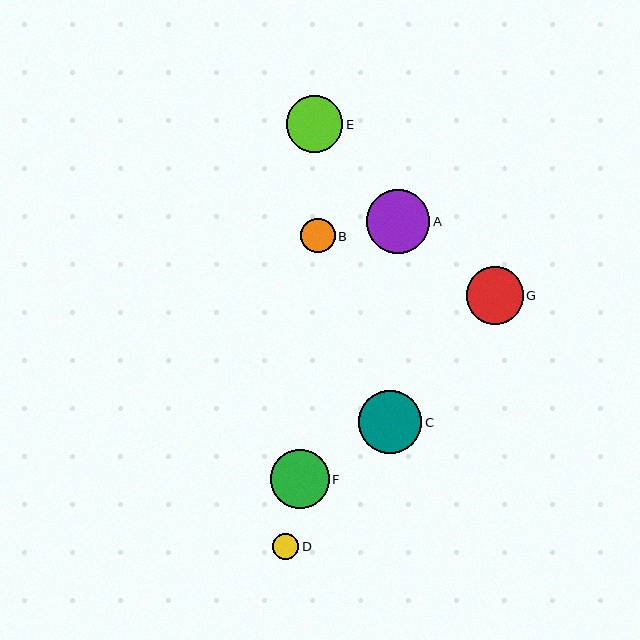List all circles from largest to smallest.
From largest to smallest: A, C, F, G, E, B, D.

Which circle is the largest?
Circle A is the largest with a size of approximately 64 pixels.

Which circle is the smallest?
Circle D is the smallest with a size of approximately 26 pixels.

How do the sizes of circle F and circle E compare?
Circle F and circle E are approximately the same size.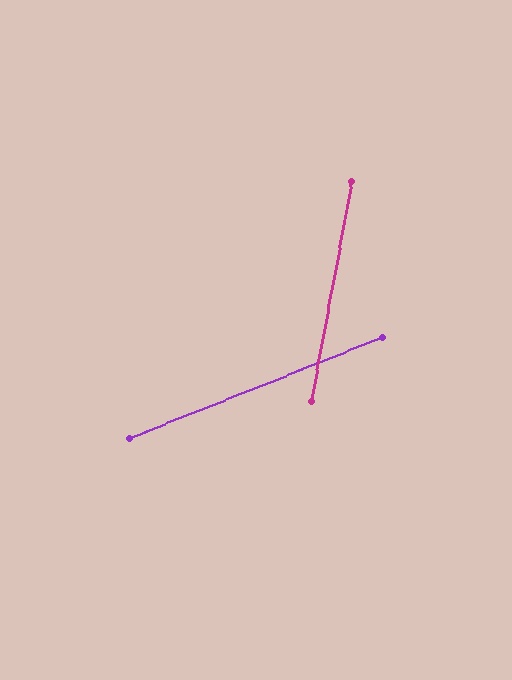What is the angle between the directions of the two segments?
Approximately 58 degrees.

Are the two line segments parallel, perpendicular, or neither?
Neither parallel nor perpendicular — they differ by about 58°.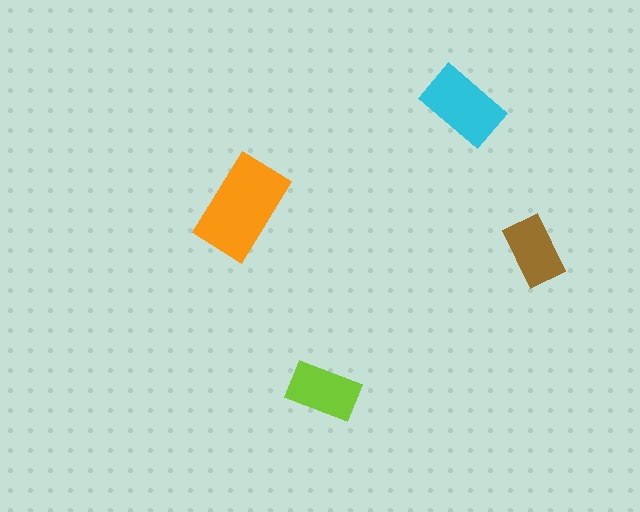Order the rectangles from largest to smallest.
the orange one, the cyan one, the lime one, the brown one.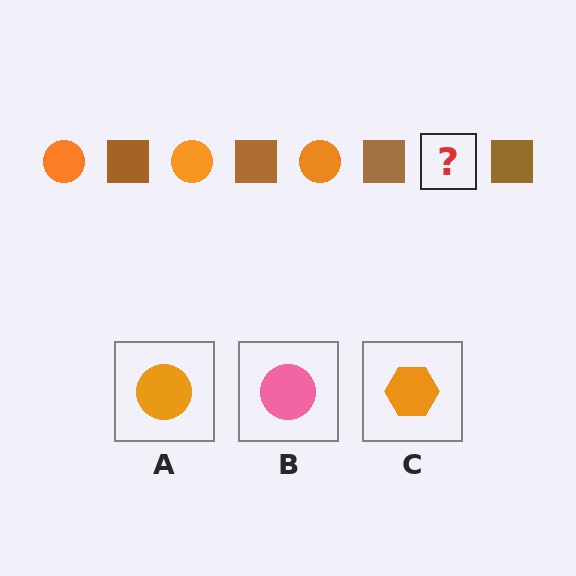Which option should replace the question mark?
Option A.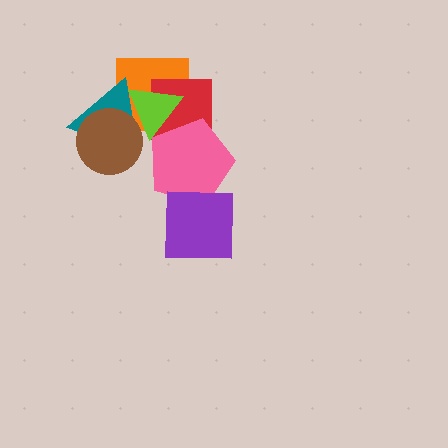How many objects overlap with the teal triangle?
3 objects overlap with the teal triangle.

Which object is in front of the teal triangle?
The brown circle is in front of the teal triangle.